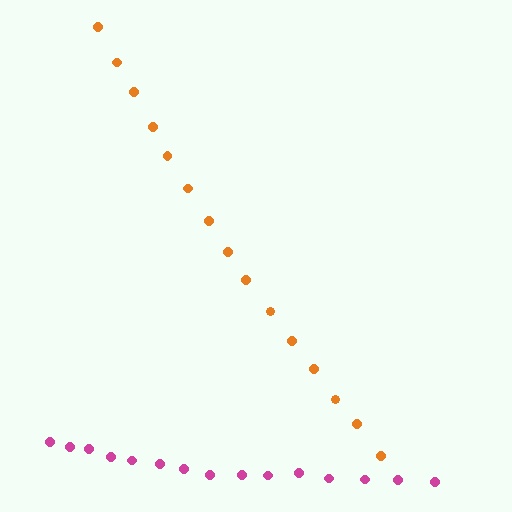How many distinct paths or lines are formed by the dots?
There are 2 distinct paths.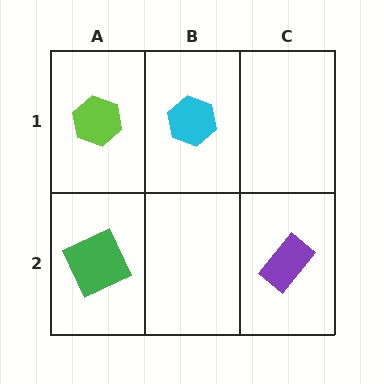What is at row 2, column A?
A green square.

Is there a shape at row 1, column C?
No, that cell is empty.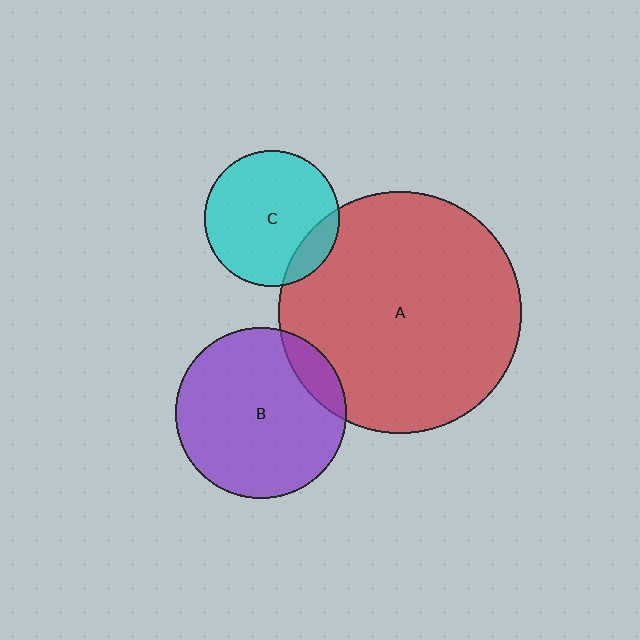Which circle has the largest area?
Circle A (red).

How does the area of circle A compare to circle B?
Approximately 2.0 times.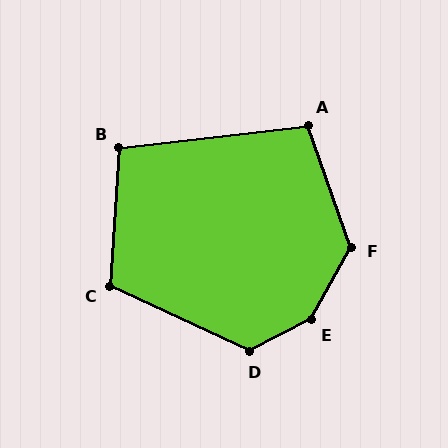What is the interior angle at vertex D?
Approximately 128 degrees (obtuse).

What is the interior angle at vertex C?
Approximately 111 degrees (obtuse).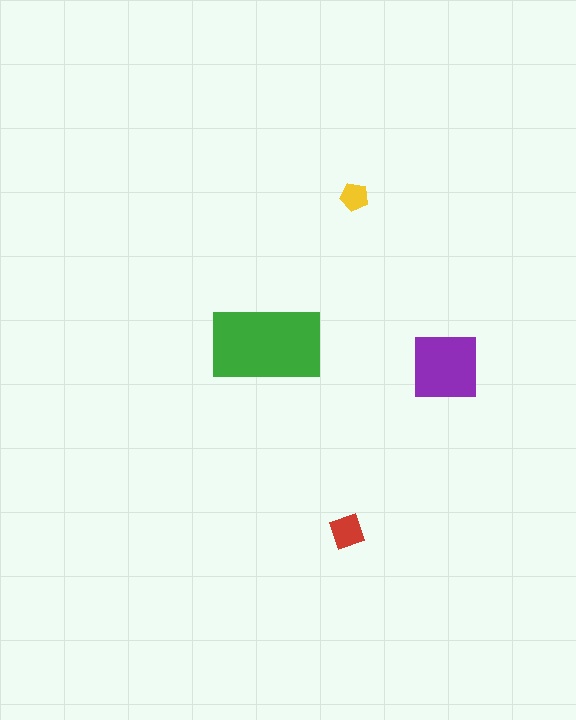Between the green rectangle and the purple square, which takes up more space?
The green rectangle.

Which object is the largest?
The green rectangle.